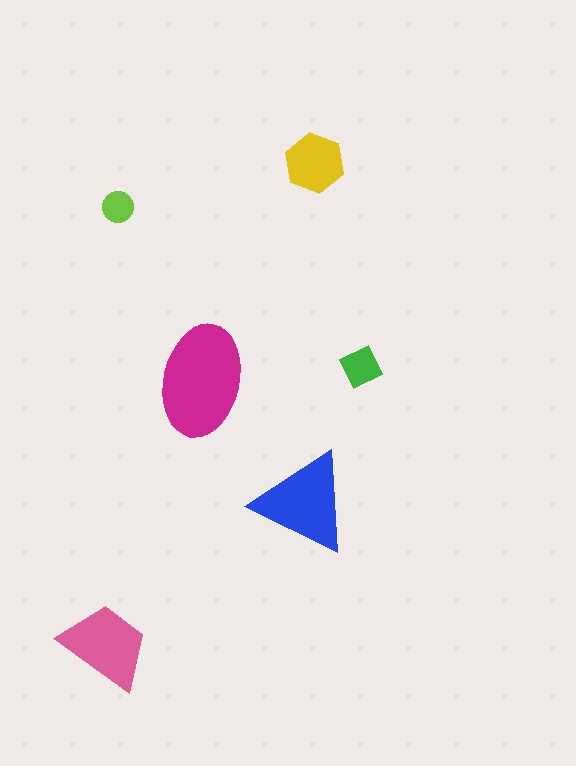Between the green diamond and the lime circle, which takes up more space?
The green diamond.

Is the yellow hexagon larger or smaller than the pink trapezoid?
Smaller.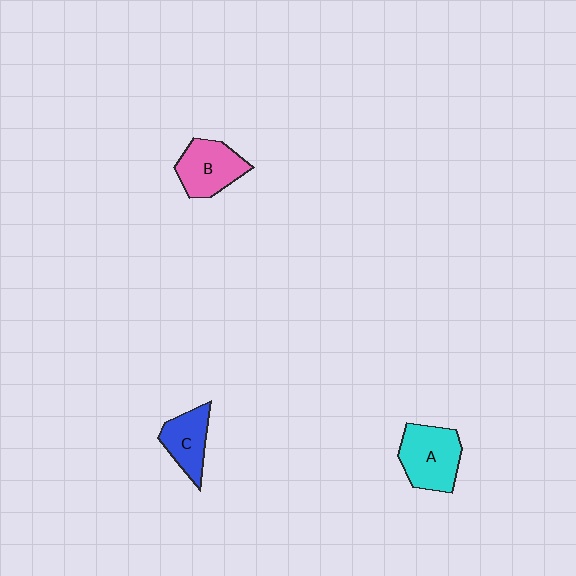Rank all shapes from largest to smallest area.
From largest to smallest: A (cyan), B (pink), C (blue).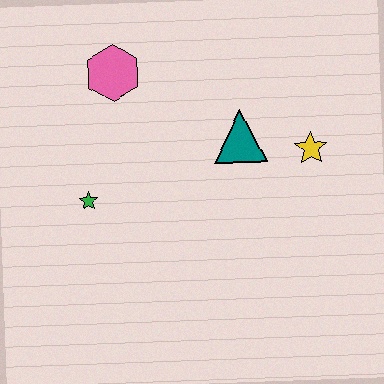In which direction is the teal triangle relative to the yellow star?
The teal triangle is to the left of the yellow star.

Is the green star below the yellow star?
Yes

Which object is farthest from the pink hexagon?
The yellow star is farthest from the pink hexagon.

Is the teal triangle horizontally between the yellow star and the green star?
Yes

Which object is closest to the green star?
The pink hexagon is closest to the green star.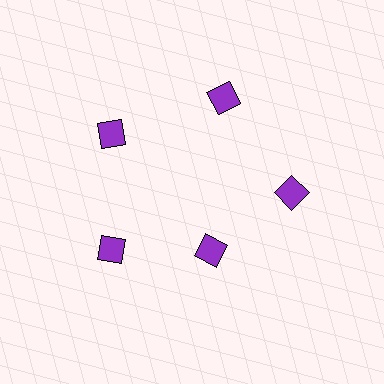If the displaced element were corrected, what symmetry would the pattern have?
It would have 5-fold rotational symmetry — the pattern would map onto itself every 72 degrees.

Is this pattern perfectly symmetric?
No. The 5 purple diamonds are arranged in a ring, but one element near the 5 o'clock position is pulled inward toward the center, breaking the 5-fold rotational symmetry.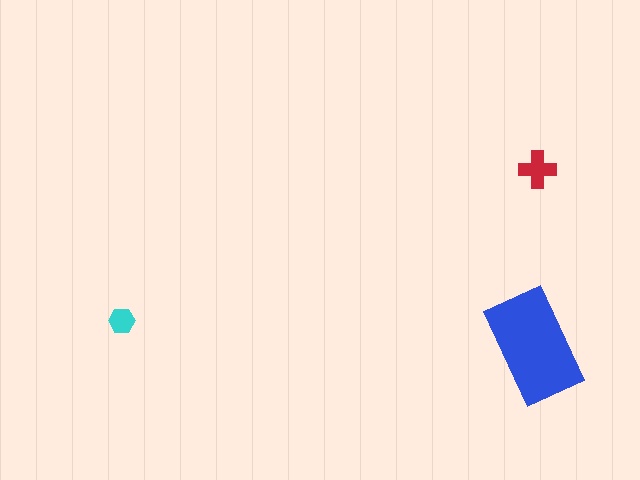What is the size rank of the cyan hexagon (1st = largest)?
3rd.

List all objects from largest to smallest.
The blue rectangle, the red cross, the cyan hexagon.